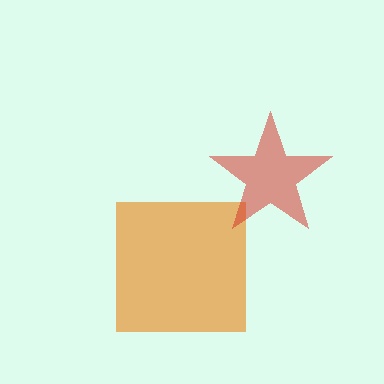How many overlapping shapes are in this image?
There are 2 overlapping shapes in the image.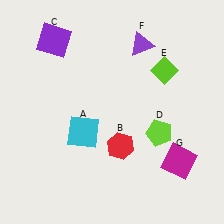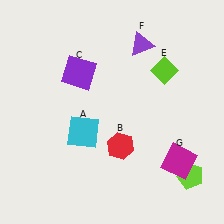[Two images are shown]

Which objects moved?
The objects that moved are: the purple square (C), the lime pentagon (D).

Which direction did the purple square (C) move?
The purple square (C) moved down.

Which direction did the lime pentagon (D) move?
The lime pentagon (D) moved down.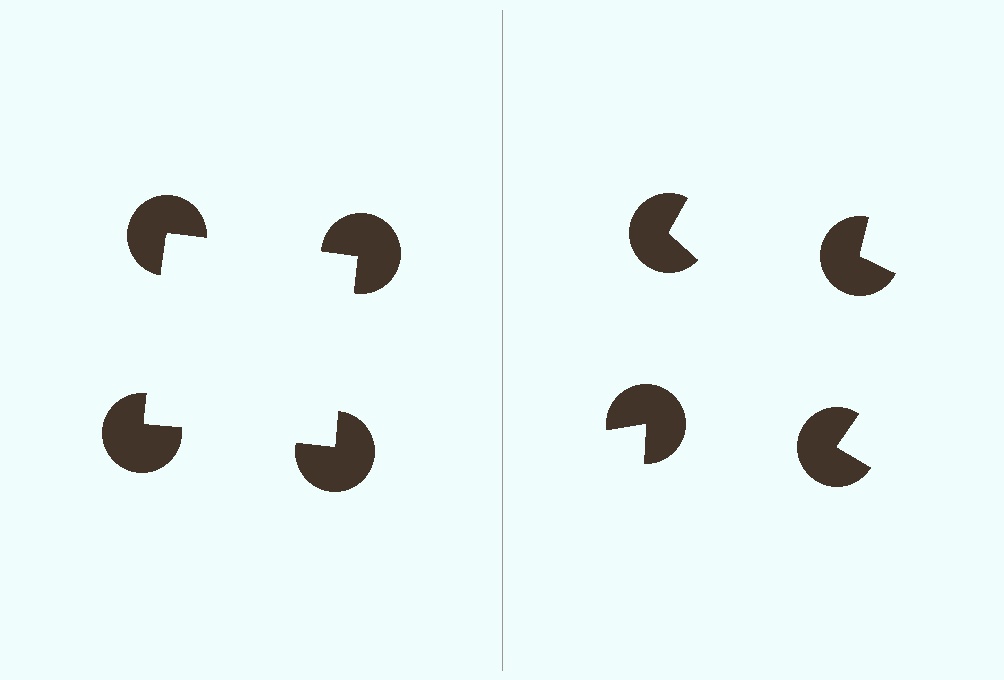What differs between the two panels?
The pac-man discs are positioned identically on both sides; only the wedge orientations differ. On the left they align to a square; on the right they are misaligned.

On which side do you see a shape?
An illusory square appears on the left side. On the right side the wedge cuts are rotated, so no coherent shape forms.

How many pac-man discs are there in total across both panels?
8 — 4 on each side.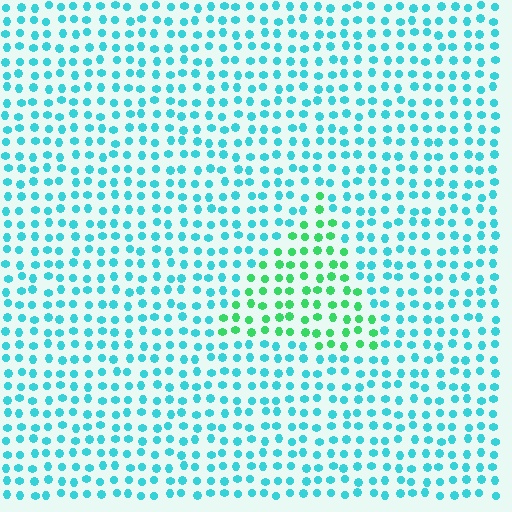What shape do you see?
I see a triangle.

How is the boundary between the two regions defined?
The boundary is defined purely by a slight shift in hue (about 46 degrees). Spacing, size, and orientation are identical on both sides.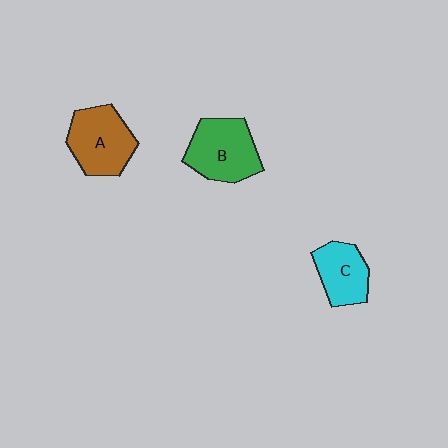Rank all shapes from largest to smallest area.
From largest to smallest: B (green), A (brown), C (cyan).